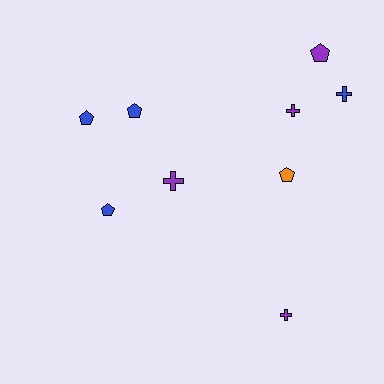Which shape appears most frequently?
Pentagon, with 5 objects.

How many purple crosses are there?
There are 3 purple crosses.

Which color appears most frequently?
Blue, with 4 objects.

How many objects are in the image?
There are 9 objects.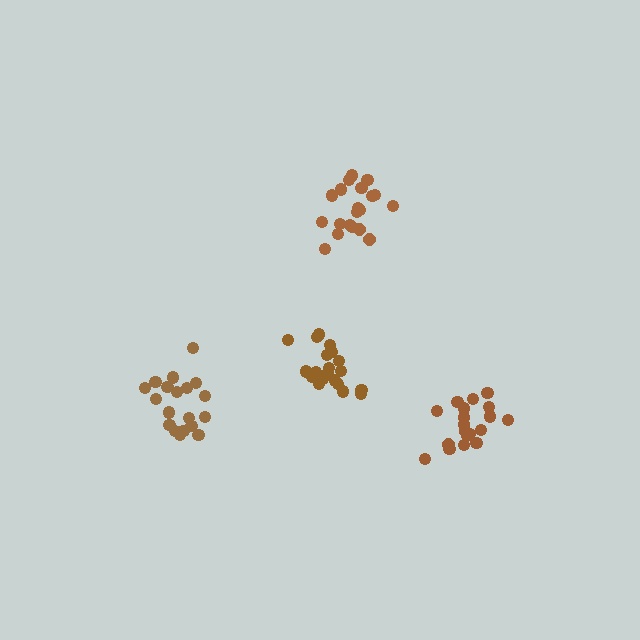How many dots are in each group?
Group 1: 19 dots, Group 2: 20 dots, Group 3: 19 dots, Group 4: 20 dots (78 total).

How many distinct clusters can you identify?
There are 4 distinct clusters.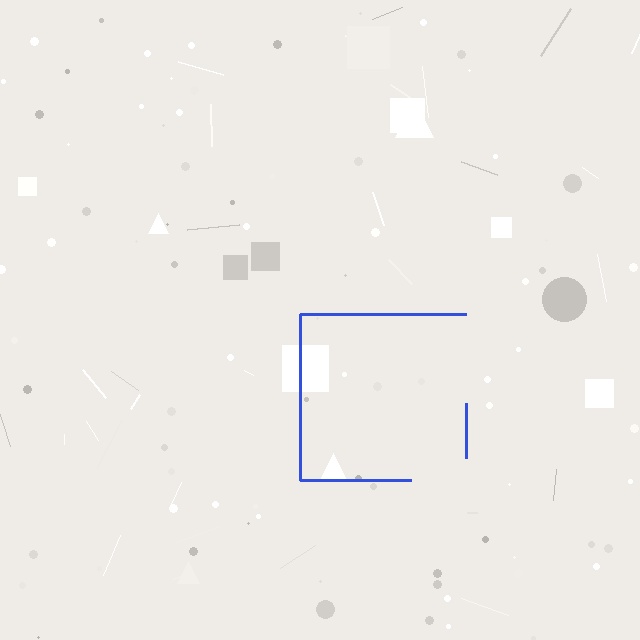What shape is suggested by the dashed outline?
The dashed outline suggests a square.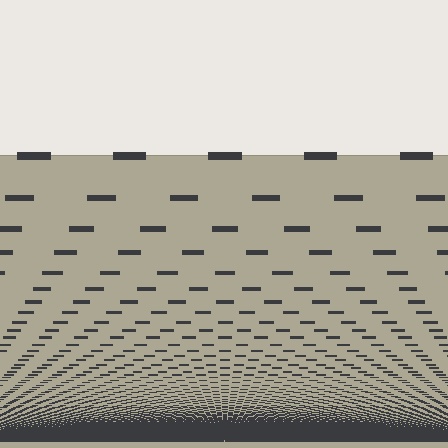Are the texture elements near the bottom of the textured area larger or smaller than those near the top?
Smaller. The gradient is inverted — elements near the bottom are smaller and denser.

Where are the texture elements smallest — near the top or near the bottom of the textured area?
Near the bottom.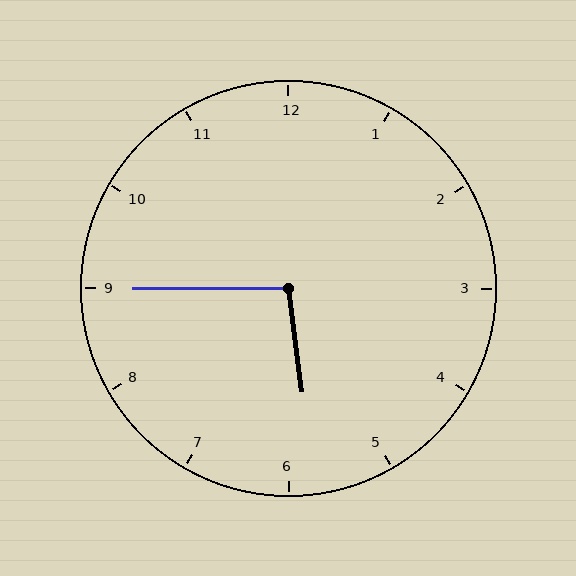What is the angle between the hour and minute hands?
Approximately 98 degrees.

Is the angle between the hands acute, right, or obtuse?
It is obtuse.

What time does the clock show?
5:45.